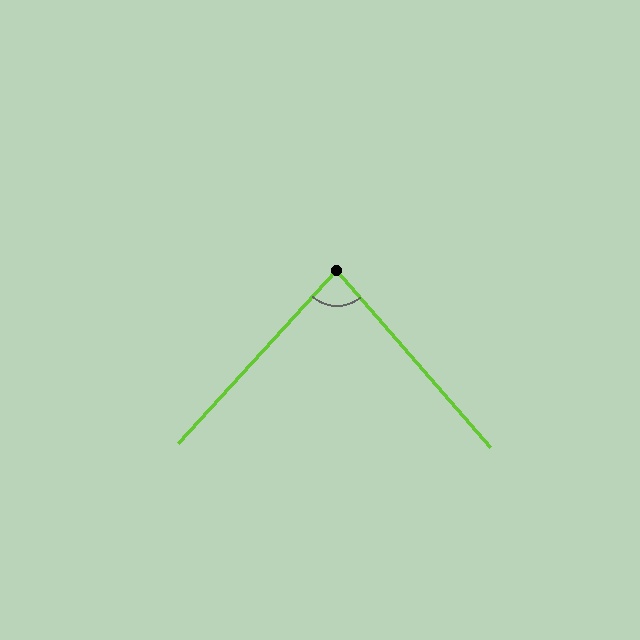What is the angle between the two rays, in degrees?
Approximately 83 degrees.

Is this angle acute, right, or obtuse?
It is acute.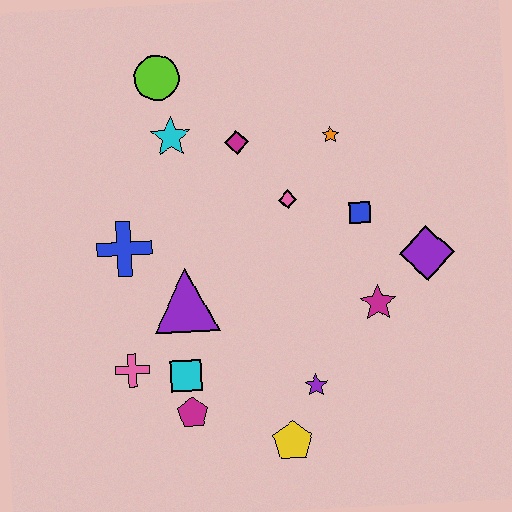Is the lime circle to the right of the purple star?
No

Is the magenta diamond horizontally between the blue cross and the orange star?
Yes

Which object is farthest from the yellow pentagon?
The lime circle is farthest from the yellow pentagon.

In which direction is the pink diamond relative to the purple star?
The pink diamond is above the purple star.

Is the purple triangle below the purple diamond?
Yes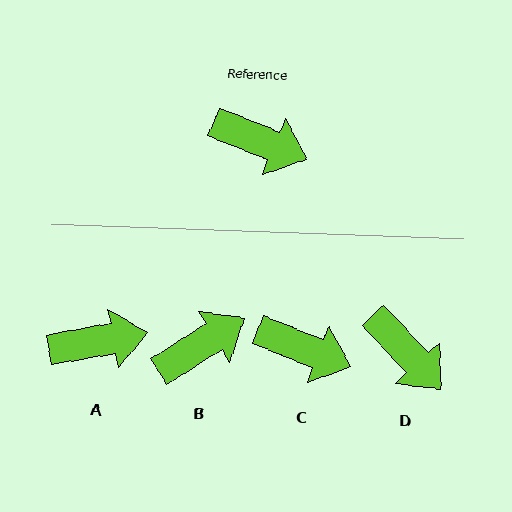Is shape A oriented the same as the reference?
No, it is off by about 32 degrees.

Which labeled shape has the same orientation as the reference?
C.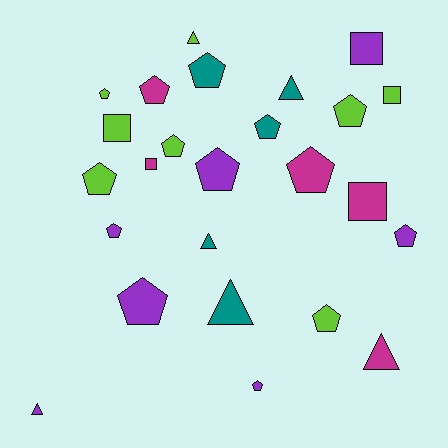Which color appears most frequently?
Lime, with 8 objects.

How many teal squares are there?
There are no teal squares.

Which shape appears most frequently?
Pentagon, with 14 objects.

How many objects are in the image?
There are 25 objects.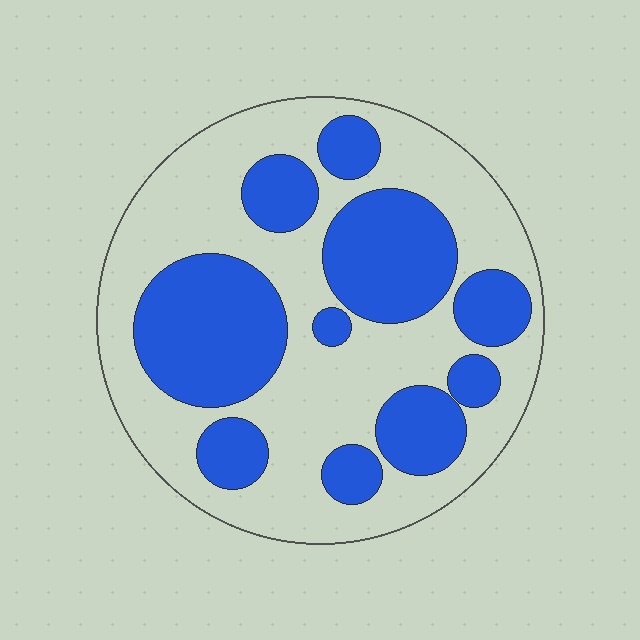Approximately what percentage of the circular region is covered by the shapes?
Approximately 40%.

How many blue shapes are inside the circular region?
10.